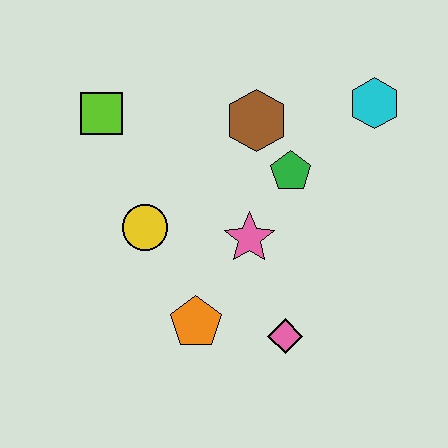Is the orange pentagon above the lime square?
No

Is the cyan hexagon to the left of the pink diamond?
No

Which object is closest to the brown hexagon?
The green pentagon is closest to the brown hexagon.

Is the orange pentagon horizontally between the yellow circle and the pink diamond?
Yes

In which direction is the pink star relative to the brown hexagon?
The pink star is below the brown hexagon.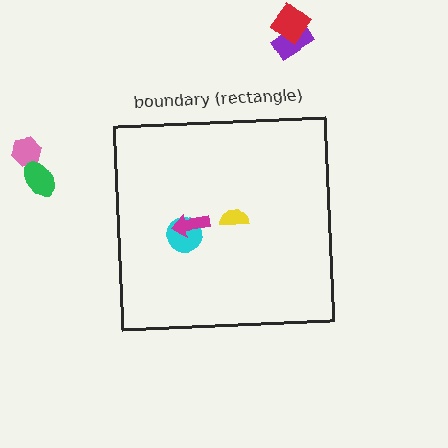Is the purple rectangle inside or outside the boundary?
Outside.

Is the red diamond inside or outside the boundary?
Outside.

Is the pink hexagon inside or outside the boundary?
Outside.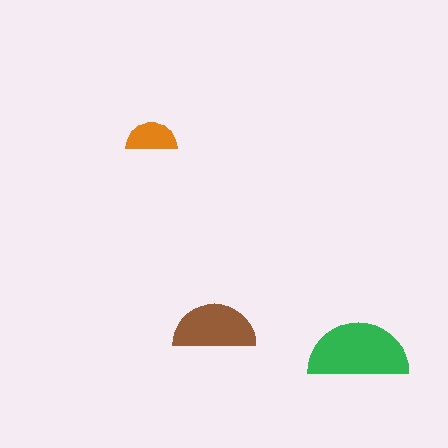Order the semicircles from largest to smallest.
the green one, the brown one, the orange one.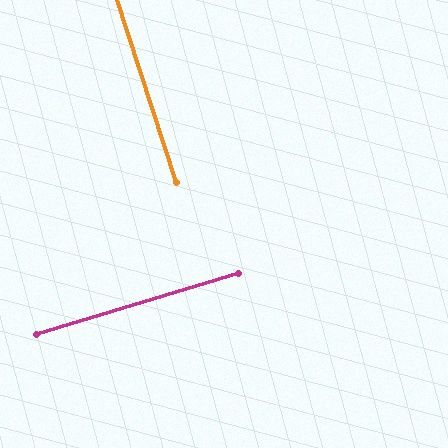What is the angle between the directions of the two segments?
Approximately 89 degrees.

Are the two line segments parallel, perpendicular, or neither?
Perpendicular — they meet at approximately 89°.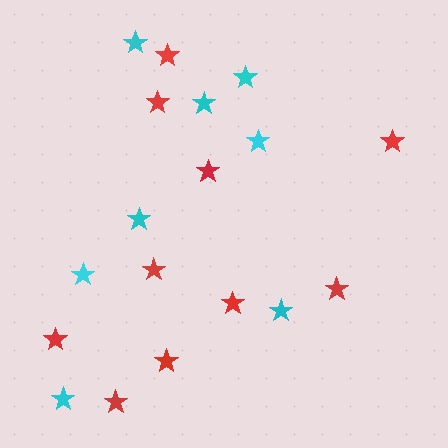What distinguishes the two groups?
There are 2 groups: one group of red stars (10) and one group of cyan stars (8).